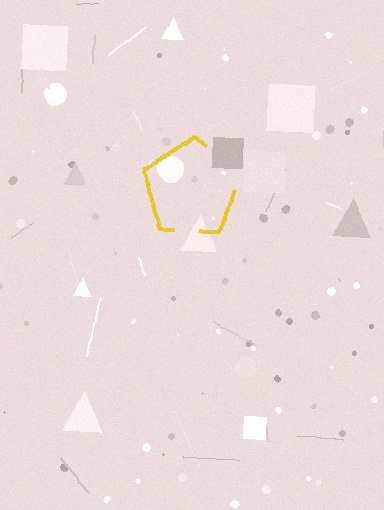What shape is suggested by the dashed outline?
The dashed outline suggests a pentagon.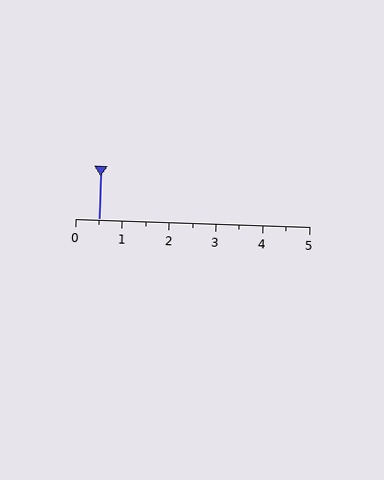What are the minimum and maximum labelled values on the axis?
The axis runs from 0 to 5.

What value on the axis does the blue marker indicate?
The marker indicates approximately 0.5.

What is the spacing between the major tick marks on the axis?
The major ticks are spaced 1 apart.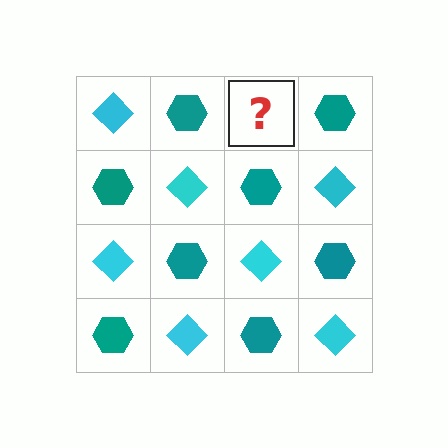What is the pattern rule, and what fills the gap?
The rule is that it alternates cyan diamond and teal hexagon in a checkerboard pattern. The gap should be filled with a cyan diamond.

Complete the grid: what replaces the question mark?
The question mark should be replaced with a cyan diamond.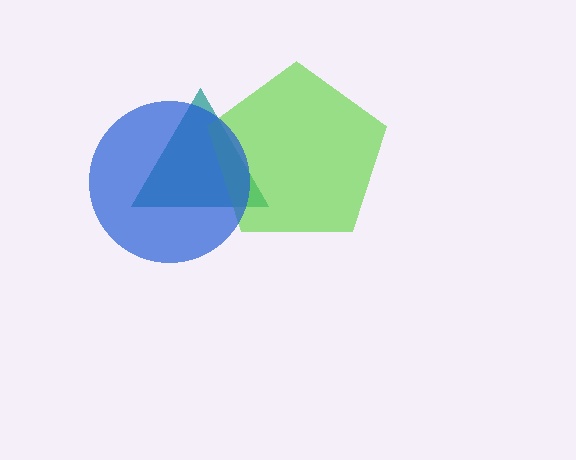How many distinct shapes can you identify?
There are 3 distinct shapes: a teal triangle, a lime pentagon, a blue circle.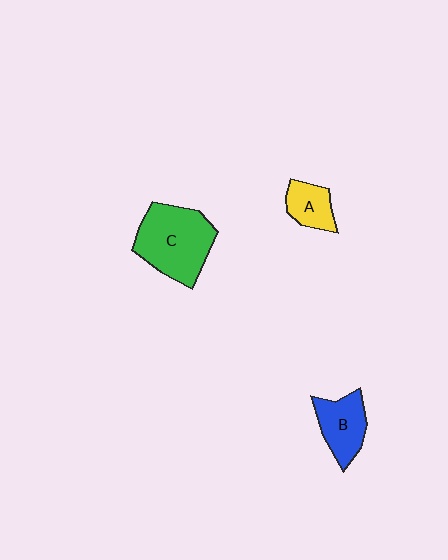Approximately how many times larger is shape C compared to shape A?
Approximately 2.5 times.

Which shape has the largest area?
Shape C (green).